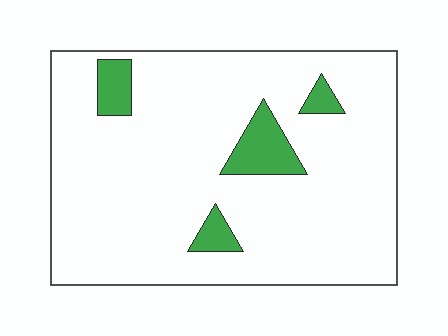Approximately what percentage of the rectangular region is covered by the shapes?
Approximately 10%.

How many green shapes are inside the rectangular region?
4.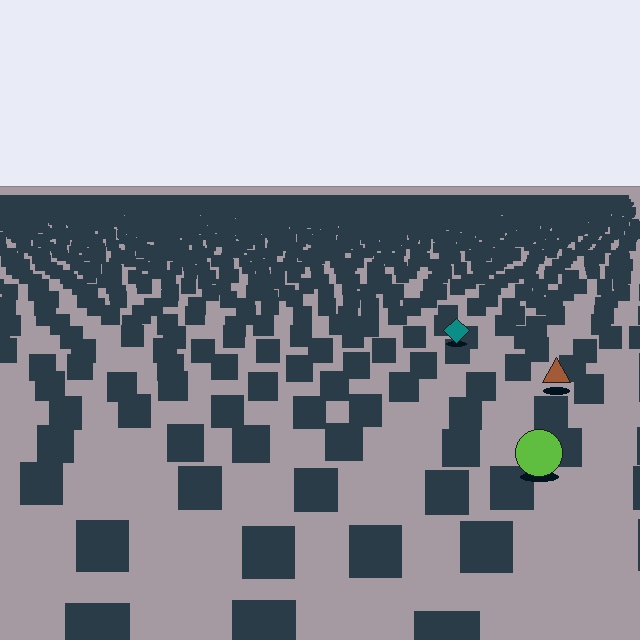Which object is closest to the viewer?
The lime circle is closest. The texture marks near it are larger and more spread out.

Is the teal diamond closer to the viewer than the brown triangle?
No. The brown triangle is closer — you can tell from the texture gradient: the ground texture is coarser near it.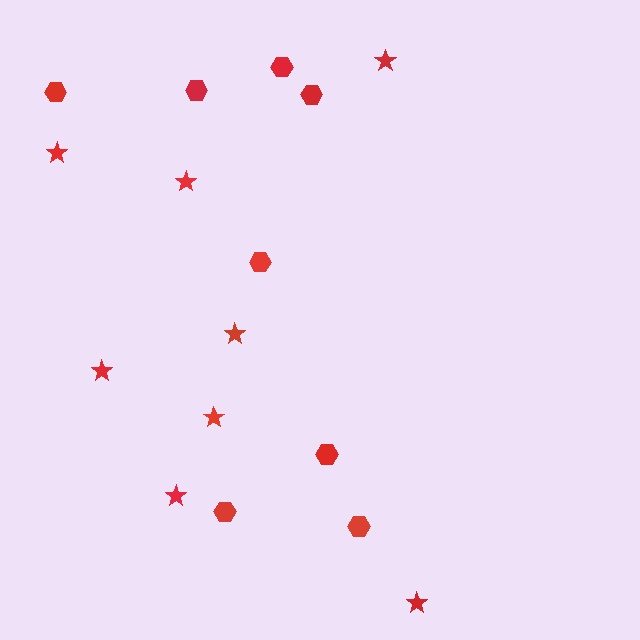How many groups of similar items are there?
There are 2 groups: one group of stars (8) and one group of hexagons (8).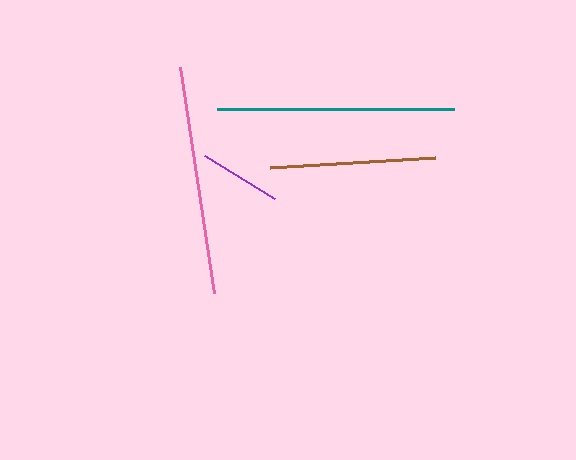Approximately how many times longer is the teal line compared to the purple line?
The teal line is approximately 2.9 times the length of the purple line.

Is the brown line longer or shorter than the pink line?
The pink line is longer than the brown line.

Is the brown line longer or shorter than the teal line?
The teal line is longer than the brown line.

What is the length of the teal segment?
The teal segment is approximately 237 pixels long.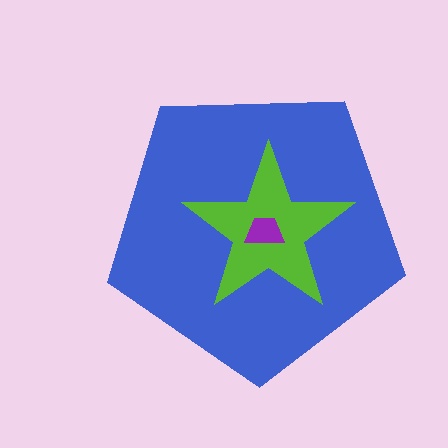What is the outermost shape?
The blue pentagon.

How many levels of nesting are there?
3.